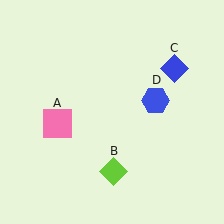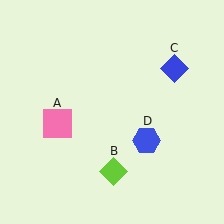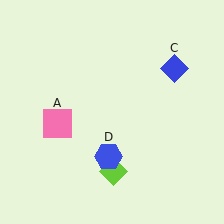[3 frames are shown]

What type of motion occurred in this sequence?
The blue hexagon (object D) rotated clockwise around the center of the scene.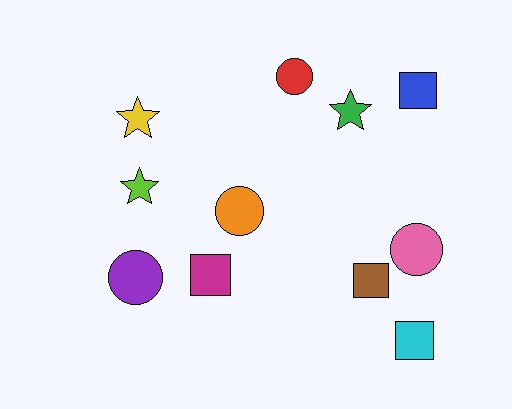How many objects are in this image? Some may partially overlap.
There are 11 objects.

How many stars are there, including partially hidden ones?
There are 3 stars.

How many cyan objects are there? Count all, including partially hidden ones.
There is 1 cyan object.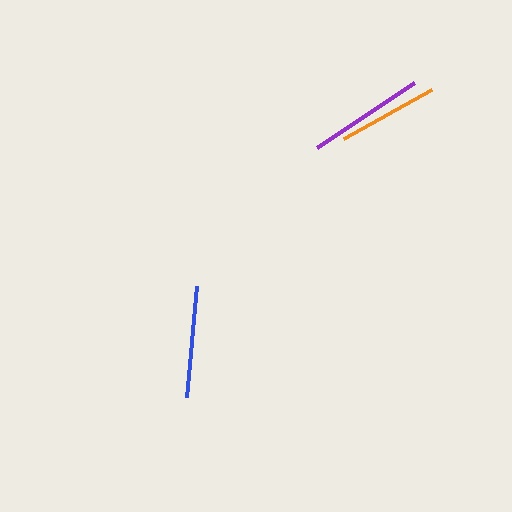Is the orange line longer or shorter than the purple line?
The purple line is longer than the orange line.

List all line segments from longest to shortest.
From longest to shortest: purple, blue, orange.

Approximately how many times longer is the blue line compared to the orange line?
The blue line is approximately 1.1 times the length of the orange line.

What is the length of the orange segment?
The orange segment is approximately 101 pixels long.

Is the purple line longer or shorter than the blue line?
The purple line is longer than the blue line.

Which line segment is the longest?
The purple line is the longest at approximately 117 pixels.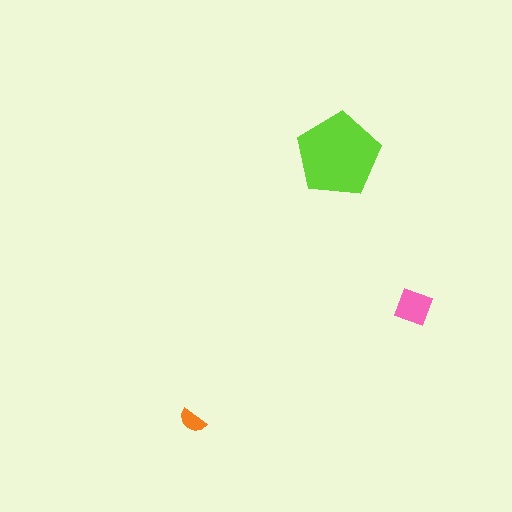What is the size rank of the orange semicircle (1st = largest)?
3rd.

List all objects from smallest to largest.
The orange semicircle, the pink diamond, the lime pentagon.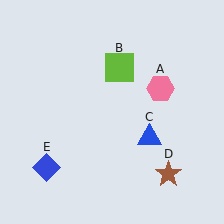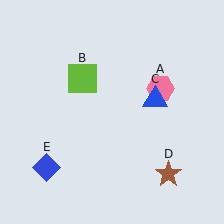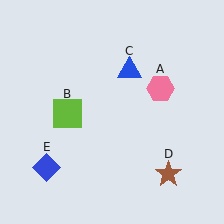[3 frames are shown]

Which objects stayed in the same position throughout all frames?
Pink hexagon (object A) and brown star (object D) and blue diamond (object E) remained stationary.